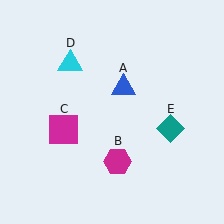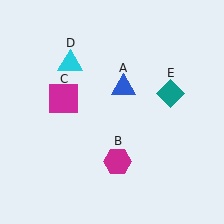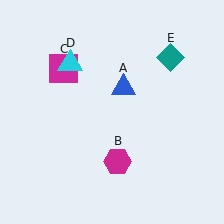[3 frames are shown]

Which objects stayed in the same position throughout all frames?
Blue triangle (object A) and magenta hexagon (object B) and cyan triangle (object D) remained stationary.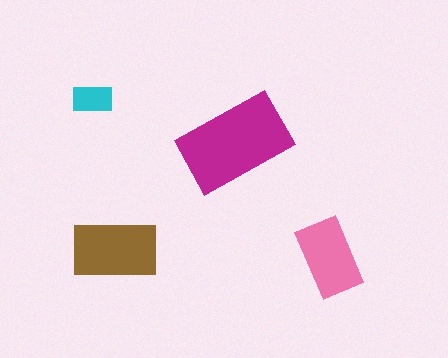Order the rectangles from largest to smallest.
the magenta one, the brown one, the pink one, the cyan one.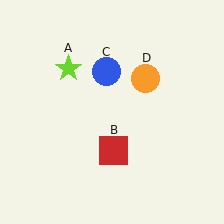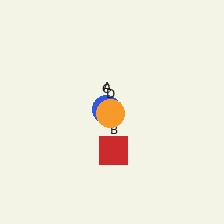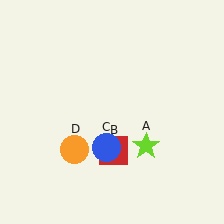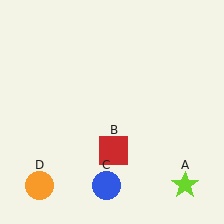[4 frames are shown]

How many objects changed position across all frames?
3 objects changed position: lime star (object A), blue circle (object C), orange circle (object D).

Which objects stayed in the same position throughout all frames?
Red square (object B) remained stationary.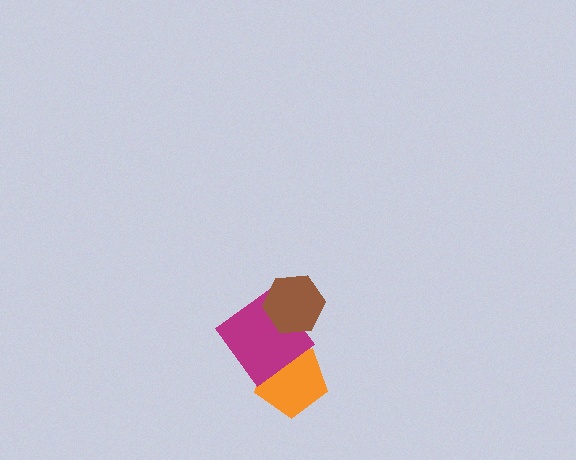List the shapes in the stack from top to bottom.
From top to bottom: the brown hexagon, the magenta diamond, the orange pentagon.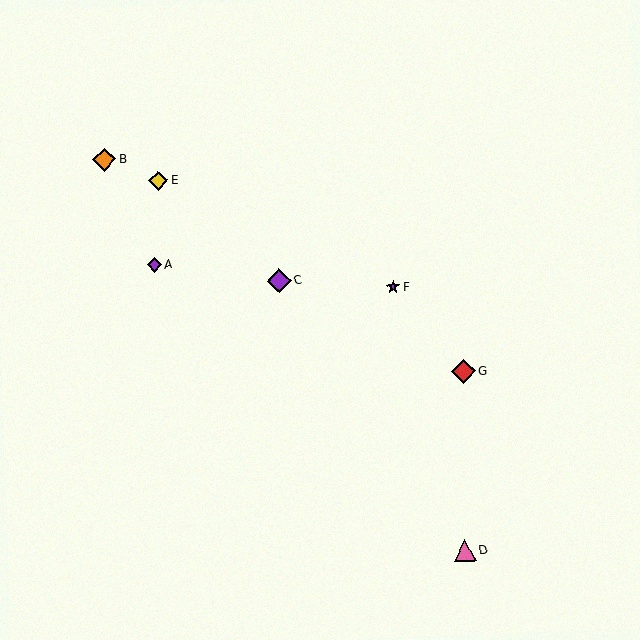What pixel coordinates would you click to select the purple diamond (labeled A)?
Click at (154, 265) to select the purple diamond A.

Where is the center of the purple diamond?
The center of the purple diamond is at (154, 265).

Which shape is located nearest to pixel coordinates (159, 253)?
The purple diamond (labeled A) at (154, 265) is nearest to that location.